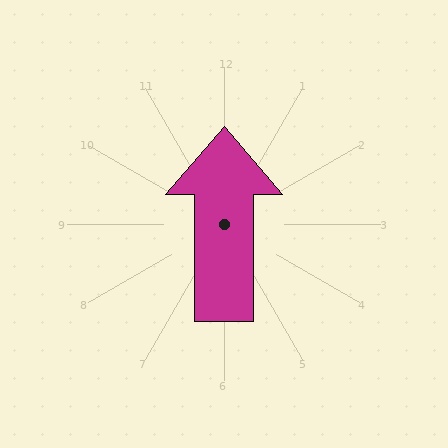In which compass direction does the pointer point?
North.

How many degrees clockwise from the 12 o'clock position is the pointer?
Approximately 0 degrees.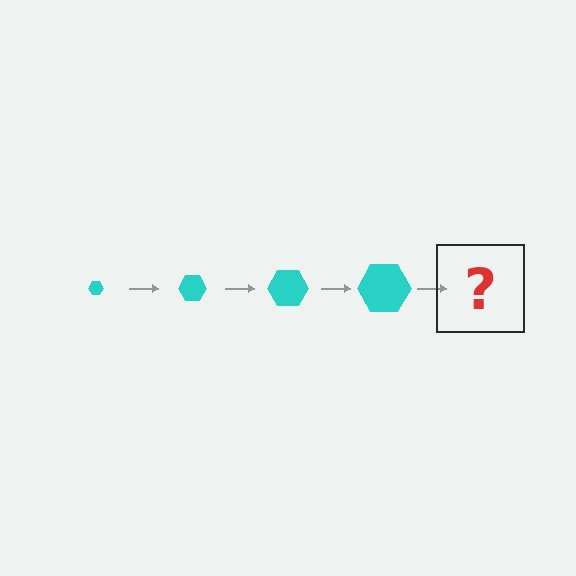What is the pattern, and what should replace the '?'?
The pattern is that the hexagon gets progressively larger each step. The '?' should be a cyan hexagon, larger than the previous one.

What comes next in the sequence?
The next element should be a cyan hexagon, larger than the previous one.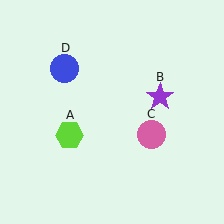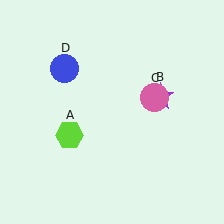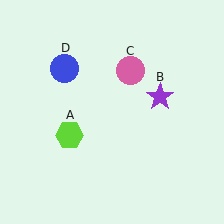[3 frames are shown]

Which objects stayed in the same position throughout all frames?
Lime hexagon (object A) and purple star (object B) and blue circle (object D) remained stationary.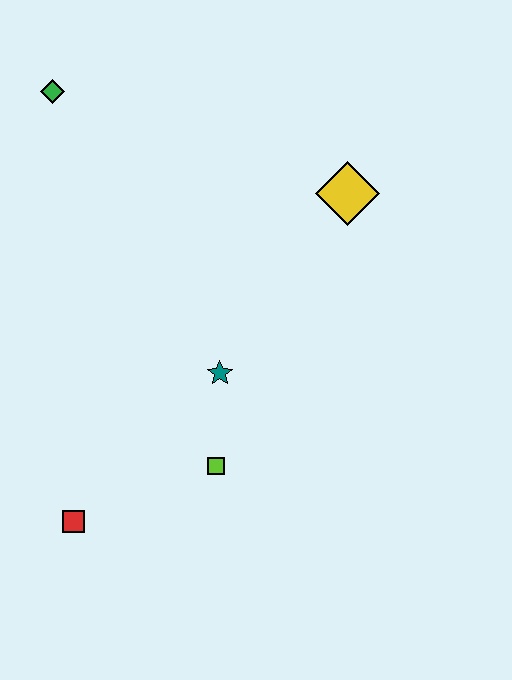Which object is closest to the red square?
The lime square is closest to the red square.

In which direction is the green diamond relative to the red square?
The green diamond is above the red square.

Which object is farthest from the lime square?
The green diamond is farthest from the lime square.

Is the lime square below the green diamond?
Yes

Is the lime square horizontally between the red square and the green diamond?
No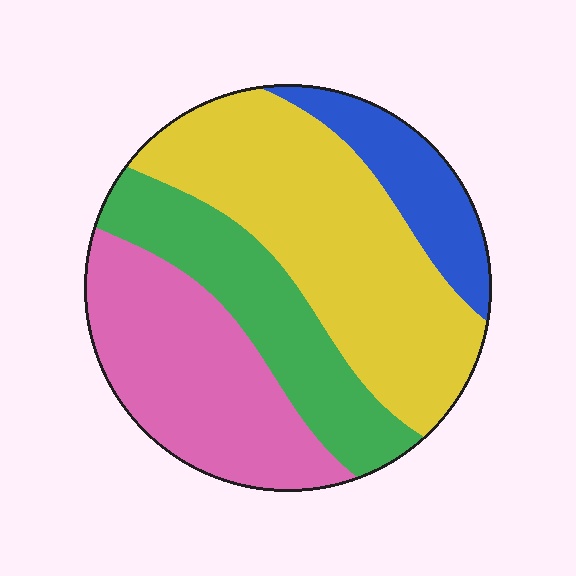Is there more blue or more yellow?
Yellow.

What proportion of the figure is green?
Green covers roughly 20% of the figure.